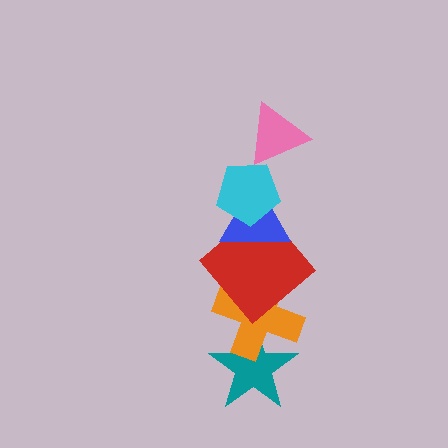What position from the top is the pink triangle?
The pink triangle is 1st from the top.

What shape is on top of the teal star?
The orange cross is on top of the teal star.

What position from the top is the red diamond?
The red diamond is 4th from the top.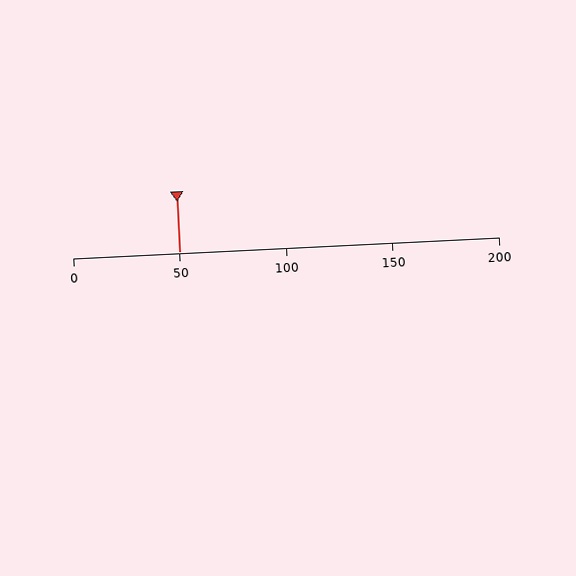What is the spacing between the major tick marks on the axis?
The major ticks are spaced 50 apart.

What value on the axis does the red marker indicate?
The marker indicates approximately 50.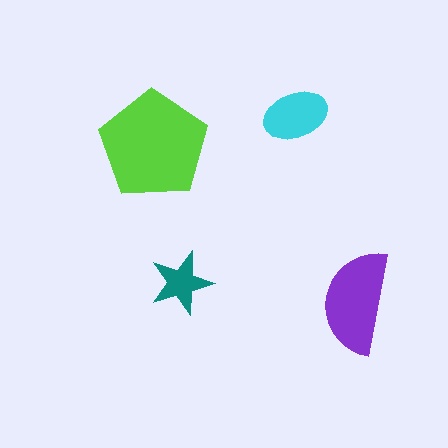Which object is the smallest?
The teal star.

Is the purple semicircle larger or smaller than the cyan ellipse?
Larger.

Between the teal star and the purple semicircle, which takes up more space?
The purple semicircle.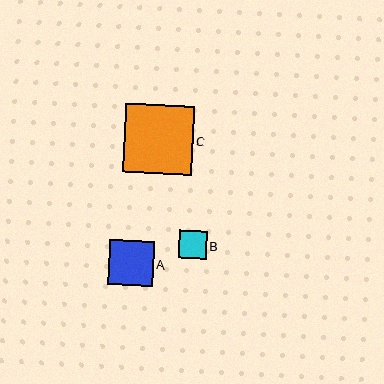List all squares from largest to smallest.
From largest to smallest: C, A, B.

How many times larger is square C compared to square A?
Square C is approximately 1.5 times the size of square A.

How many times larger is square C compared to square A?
Square C is approximately 1.5 times the size of square A.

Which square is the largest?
Square C is the largest with a size of approximately 69 pixels.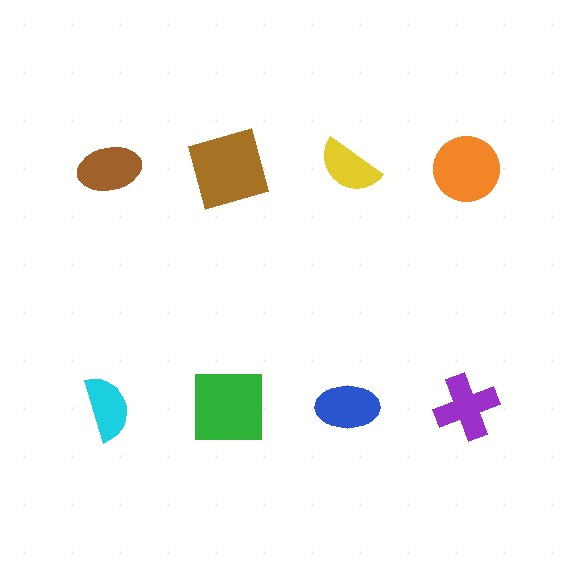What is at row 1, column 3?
A yellow semicircle.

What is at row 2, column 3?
A blue ellipse.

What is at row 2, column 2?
A green square.